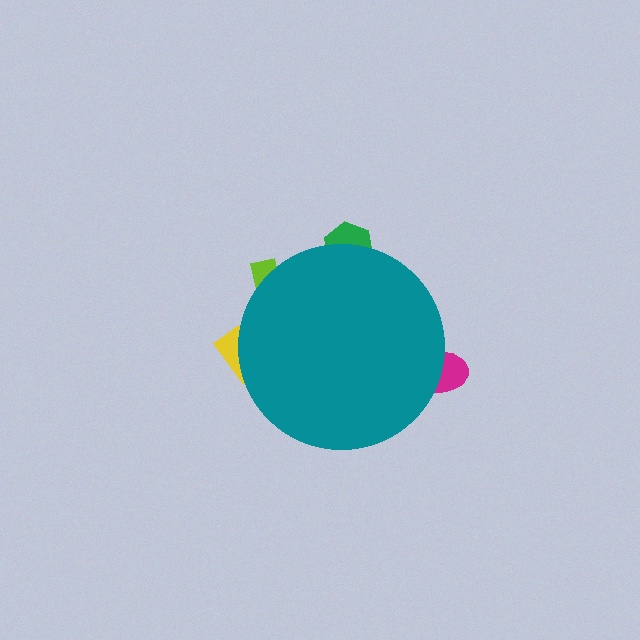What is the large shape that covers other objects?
A teal circle.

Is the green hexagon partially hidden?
Yes, the green hexagon is partially hidden behind the teal circle.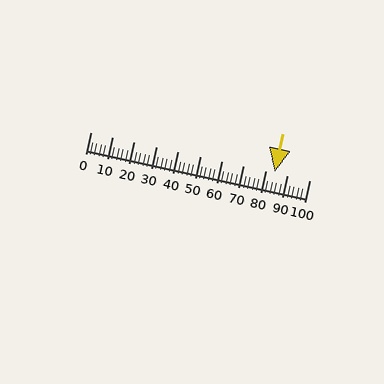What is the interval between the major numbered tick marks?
The major tick marks are spaced 10 units apart.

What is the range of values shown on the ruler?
The ruler shows values from 0 to 100.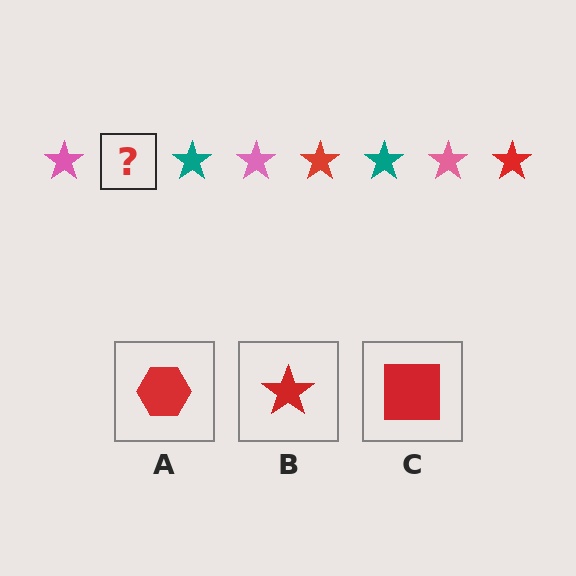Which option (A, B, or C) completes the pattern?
B.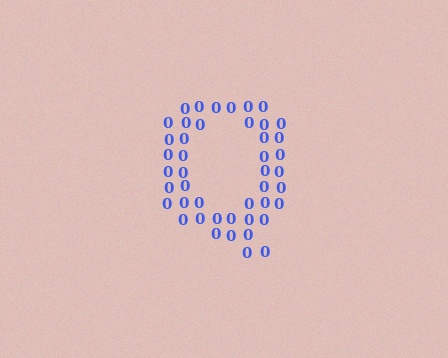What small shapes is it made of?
It is made of small digit 0's.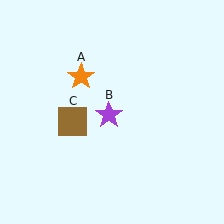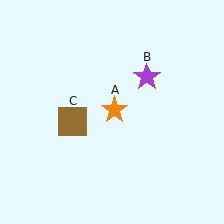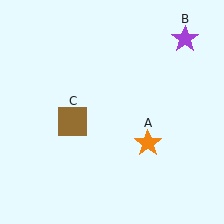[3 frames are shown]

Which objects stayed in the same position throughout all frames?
Brown square (object C) remained stationary.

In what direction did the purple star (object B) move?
The purple star (object B) moved up and to the right.